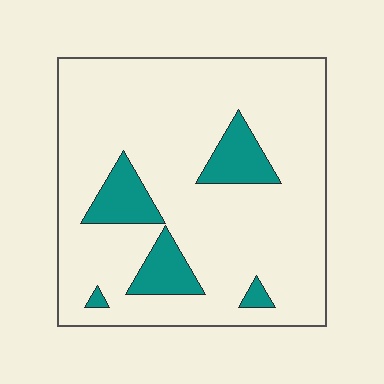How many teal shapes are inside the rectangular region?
5.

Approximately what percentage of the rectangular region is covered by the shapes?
Approximately 15%.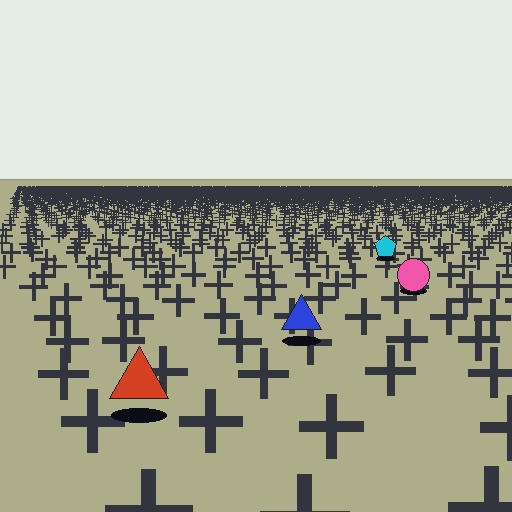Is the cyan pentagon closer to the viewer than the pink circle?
No. The pink circle is closer — you can tell from the texture gradient: the ground texture is coarser near it.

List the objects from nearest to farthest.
From nearest to farthest: the red triangle, the blue triangle, the pink circle, the cyan pentagon.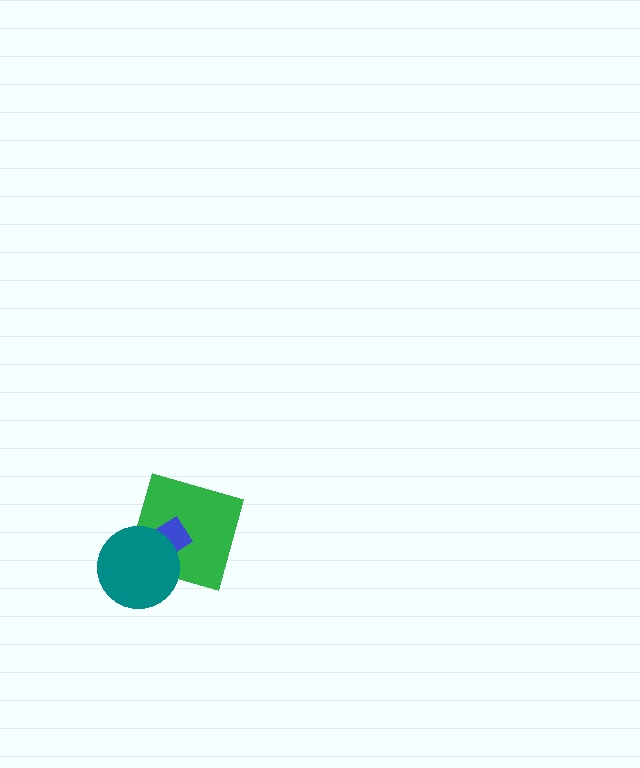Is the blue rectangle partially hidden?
Yes, it is partially covered by another shape.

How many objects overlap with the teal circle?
2 objects overlap with the teal circle.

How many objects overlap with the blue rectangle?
2 objects overlap with the blue rectangle.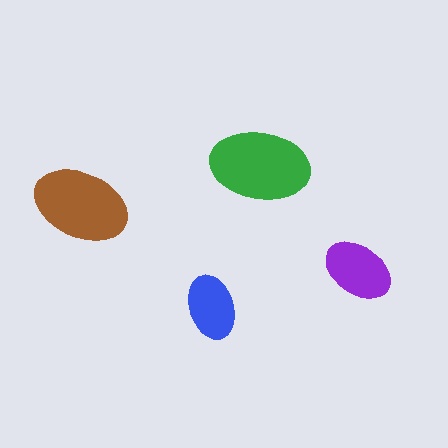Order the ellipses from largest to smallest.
the green one, the brown one, the purple one, the blue one.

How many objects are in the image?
There are 4 objects in the image.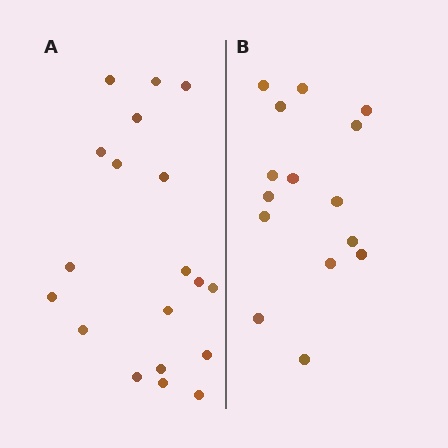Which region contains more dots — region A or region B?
Region A (the left region) has more dots.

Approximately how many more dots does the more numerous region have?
Region A has about 4 more dots than region B.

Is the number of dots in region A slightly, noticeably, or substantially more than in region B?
Region A has noticeably more, but not dramatically so. The ratio is roughly 1.3 to 1.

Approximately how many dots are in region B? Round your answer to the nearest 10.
About 20 dots. (The exact count is 15, which rounds to 20.)